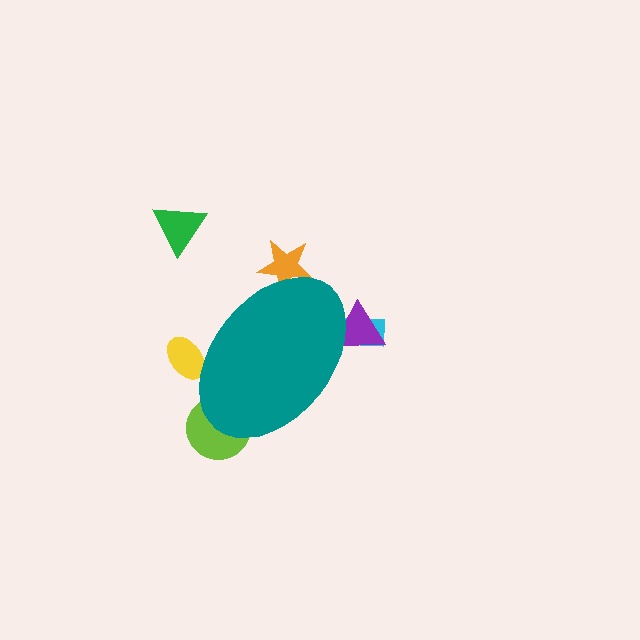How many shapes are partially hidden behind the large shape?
5 shapes are partially hidden.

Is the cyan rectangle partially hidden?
Yes, the cyan rectangle is partially hidden behind the teal ellipse.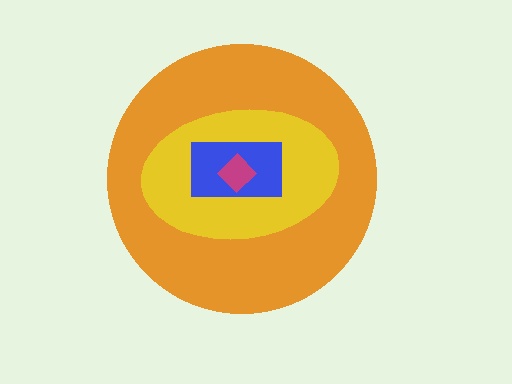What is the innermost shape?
The magenta diamond.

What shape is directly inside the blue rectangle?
The magenta diamond.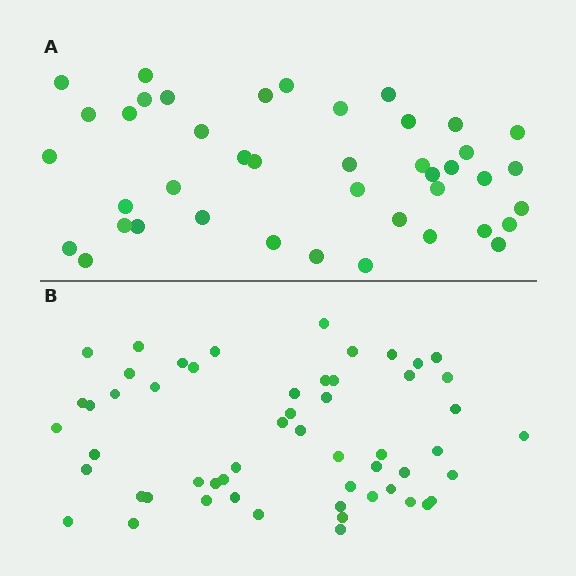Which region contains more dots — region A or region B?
Region B (the bottom region) has more dots.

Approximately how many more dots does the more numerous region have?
Region B has approximately 15 more dots than region A.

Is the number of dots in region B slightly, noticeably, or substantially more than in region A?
Region B has noticeably more, but not dramatically so. The ratio is roughly 1.3 to 1.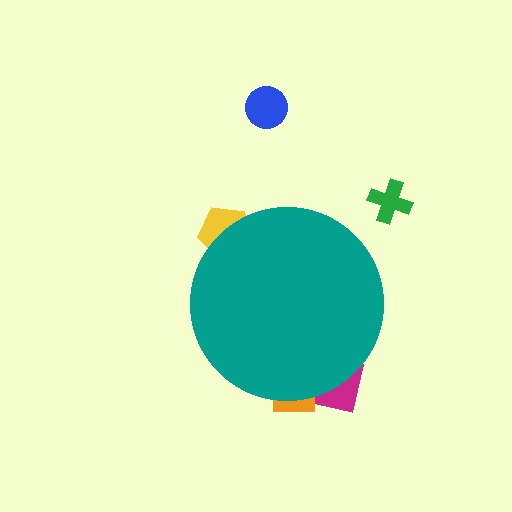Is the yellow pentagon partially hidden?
Yes, the yellow pentagon is partially hidden behind the teal circle.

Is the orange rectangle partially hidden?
Yes, the orange rectangle is partially hidden behind the teal circle.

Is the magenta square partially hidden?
Yes, the magenta square is partially hidden behind the teal circle.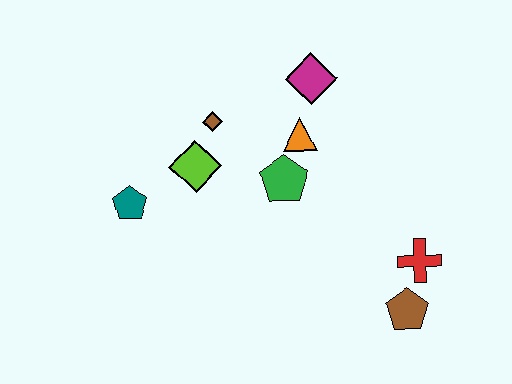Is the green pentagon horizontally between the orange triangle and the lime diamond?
Yes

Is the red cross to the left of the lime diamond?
No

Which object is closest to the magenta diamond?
The orange triangle is closest to the magenta diamond.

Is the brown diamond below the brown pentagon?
No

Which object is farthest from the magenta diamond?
The brown pentagon is farthest from the magenta diamond.